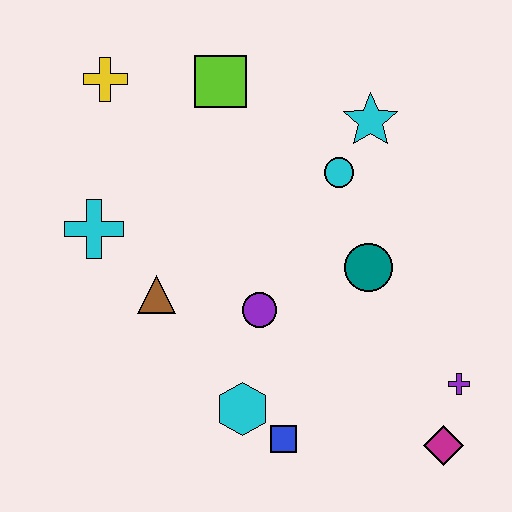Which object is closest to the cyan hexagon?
The blue square is closest to the cyan hexagon.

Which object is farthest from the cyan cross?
The magenta diamond is farthest from the cyan cross.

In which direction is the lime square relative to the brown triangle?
The lime square is above the brown triangle.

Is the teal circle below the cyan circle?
Yes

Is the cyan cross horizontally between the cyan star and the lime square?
No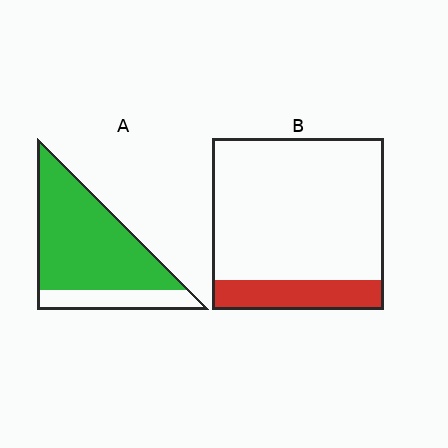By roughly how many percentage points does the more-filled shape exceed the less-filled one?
By roughly 60 percentage points (A over B).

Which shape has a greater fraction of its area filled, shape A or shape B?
Shape A.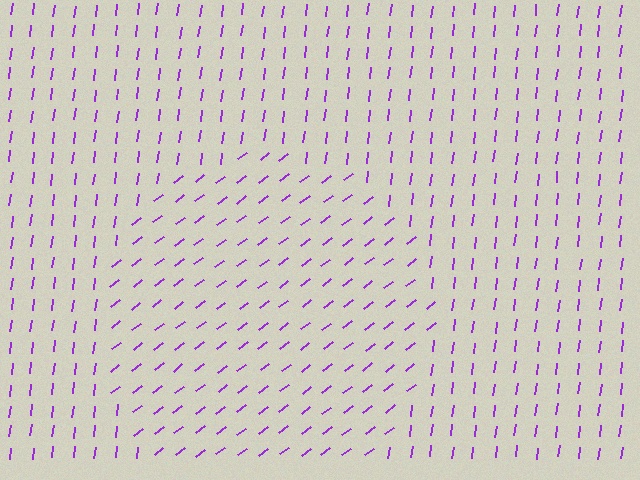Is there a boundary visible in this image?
Yes, there is a texture boundary formed by a change in line orientation.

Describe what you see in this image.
The image is filled with small purple line segments. A circle region in the image has lines oriented differently from the surrounding lines, creating a visible texture boundary.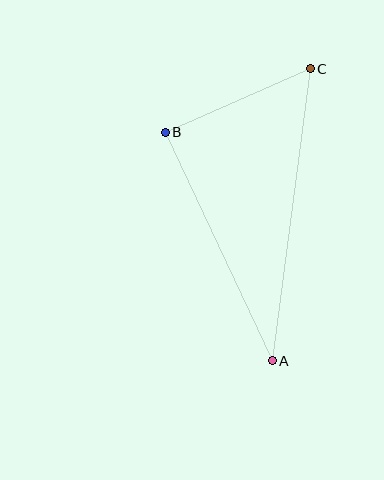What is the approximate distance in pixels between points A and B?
The distance between A and B is approximately 252 pixels.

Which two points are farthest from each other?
Points A and C are farthest from each other.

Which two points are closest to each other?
Points B and C are closest to each other.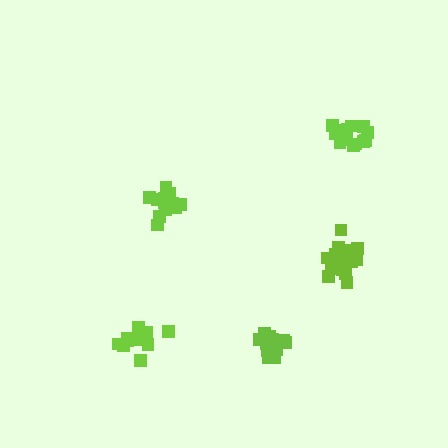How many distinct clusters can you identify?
There are 5 distinct clusters.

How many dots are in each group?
Group 1: 12 dots, Group 2: 17 dots, Group 3: 18 dots, Group 4: 17 dots, Group 5: 17 dots (81 total).